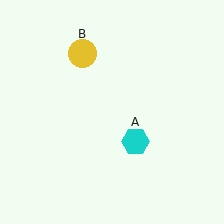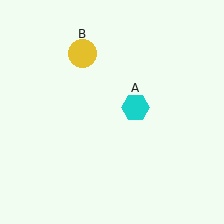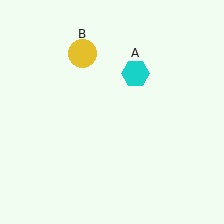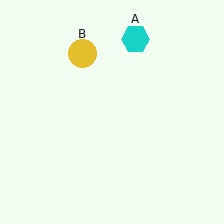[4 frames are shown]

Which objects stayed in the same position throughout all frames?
Yellow circle (object B) remained stationary.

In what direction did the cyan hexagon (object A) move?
The cyan hexagon (object A) moved up.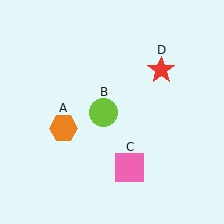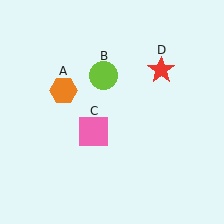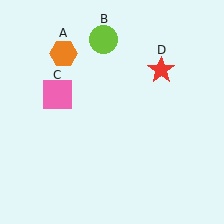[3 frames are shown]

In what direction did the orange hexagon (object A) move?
The orange hexagon (object A) moved up.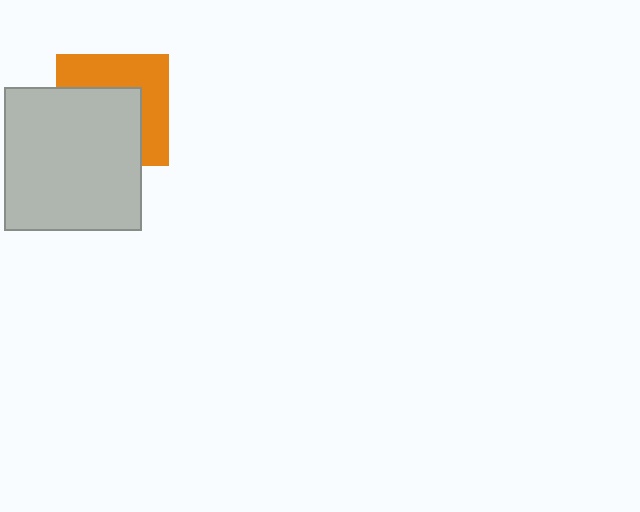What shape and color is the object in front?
The object in front is a light gray rectangle.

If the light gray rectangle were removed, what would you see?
You would see the complete orange square.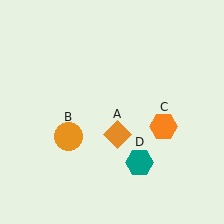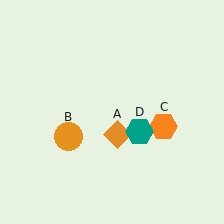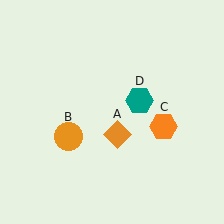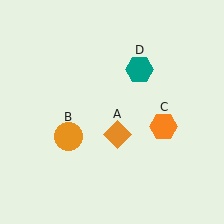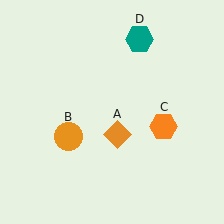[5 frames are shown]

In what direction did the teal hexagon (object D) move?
The teal hexagon (object D) moved up.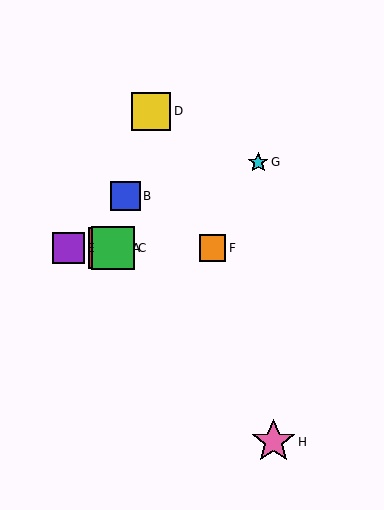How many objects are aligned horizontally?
4 objects (A, C, E, F) are aligned horizontally.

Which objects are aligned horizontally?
Objects A, C, E, F are aligned horizontally.